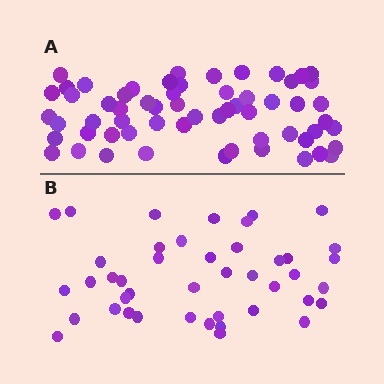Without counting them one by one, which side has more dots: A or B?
Region A (the top region) has more dots.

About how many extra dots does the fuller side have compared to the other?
Region A has approximately 15 more dots than region B.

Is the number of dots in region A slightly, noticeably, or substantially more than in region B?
Region A has noticeably more, but not dramatically so. The ratio is roughly 1.4 to 1.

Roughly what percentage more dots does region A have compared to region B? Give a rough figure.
About 40% more.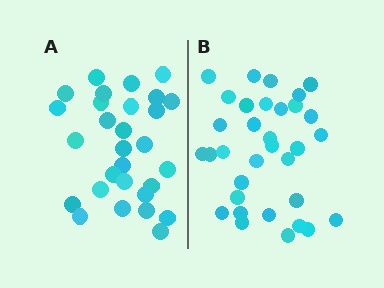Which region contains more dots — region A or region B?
Region B (the right region) has more dots.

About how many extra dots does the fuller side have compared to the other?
Region B has about 4 more dots than region A.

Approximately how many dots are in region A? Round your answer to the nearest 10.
About 30 dots. (The exact count is 29, which rounds to 30.)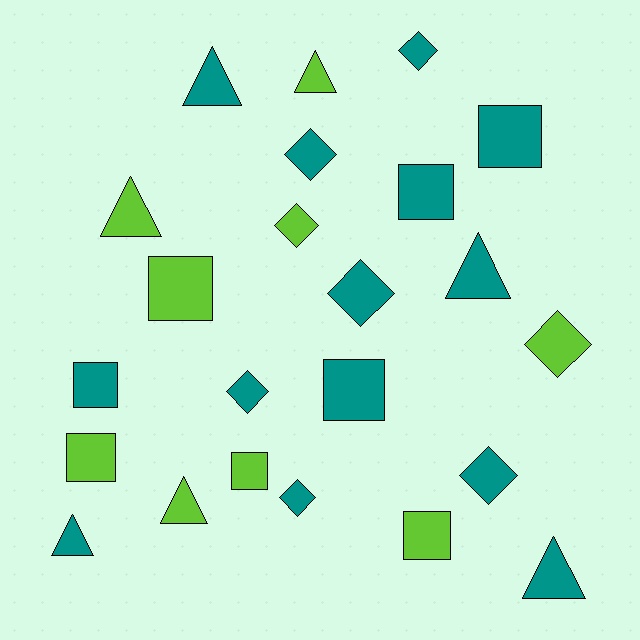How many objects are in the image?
There are 23 objects.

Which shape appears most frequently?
Square, with 8 objects.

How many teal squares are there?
There are 4 teal squares.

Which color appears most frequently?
Teal, with 14 objects.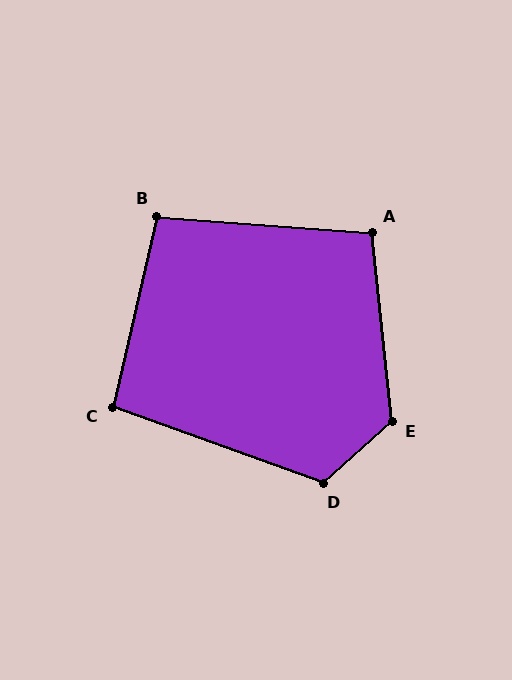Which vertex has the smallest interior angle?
C, at approximately 97 degrees.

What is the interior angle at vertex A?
Approximately 100 degrees (obtuse).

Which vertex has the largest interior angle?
E, at approximately 126 degrees.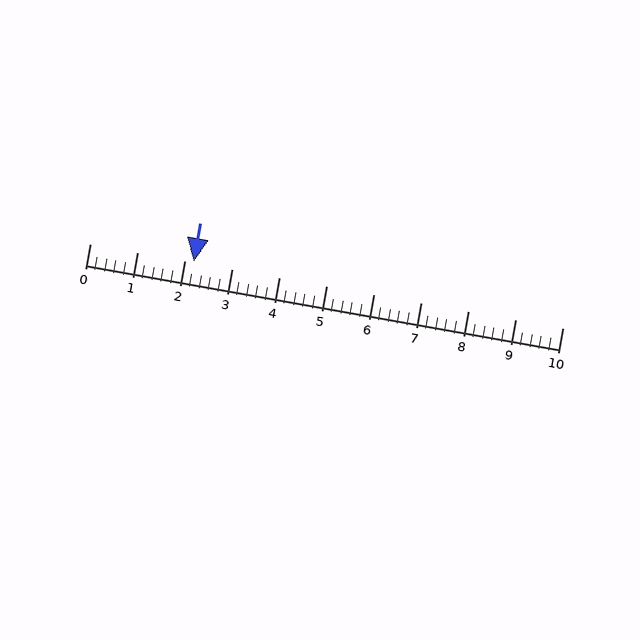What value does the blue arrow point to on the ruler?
The blue arrow points to approximately 2.2.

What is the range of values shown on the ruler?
The ruler shows values from 0 to 10.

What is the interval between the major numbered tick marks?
The major tick marks are spaced 1 units apart.